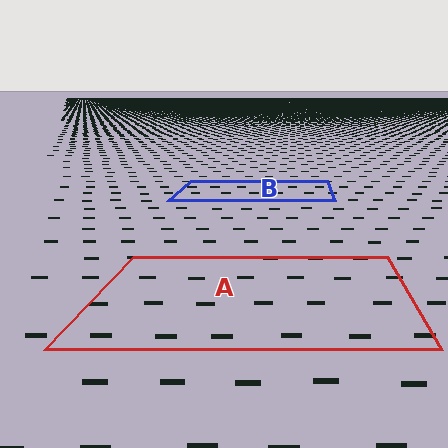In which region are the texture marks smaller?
The texture marks are smaller in region B, because it is farther away.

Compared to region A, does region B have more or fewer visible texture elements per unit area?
Region B has more texture elements per unit area — they are packed more densely because it is farther away.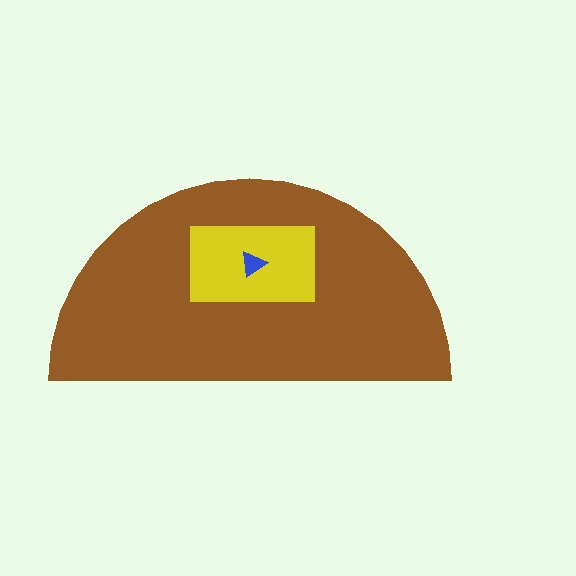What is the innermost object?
The blue triangle.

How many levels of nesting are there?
3.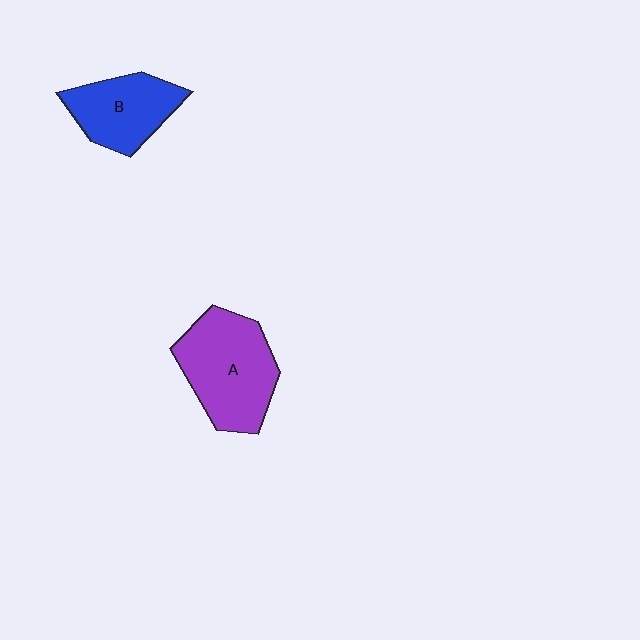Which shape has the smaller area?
Shape B (blue).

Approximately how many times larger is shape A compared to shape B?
Approximately 1.4 times.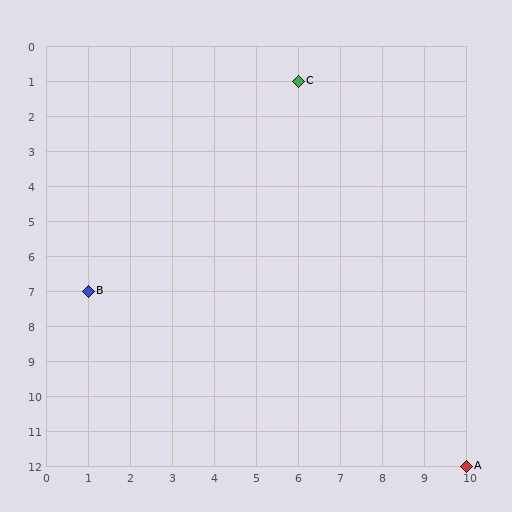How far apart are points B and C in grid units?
Points B and C are 5 columns and 6 rows apart (about 7.8 grid units diagonally).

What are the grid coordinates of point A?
Point A is at grid coordinates (10, 12).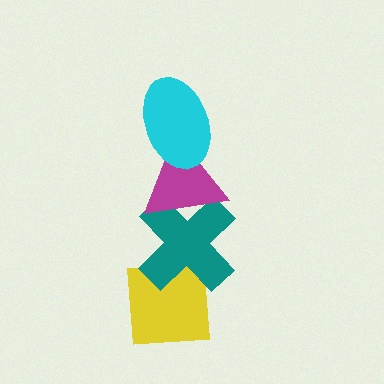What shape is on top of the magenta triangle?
The cyan ellipse is on top of the magenta triangle.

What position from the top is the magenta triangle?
The magenta triangle is 2nd from the top.